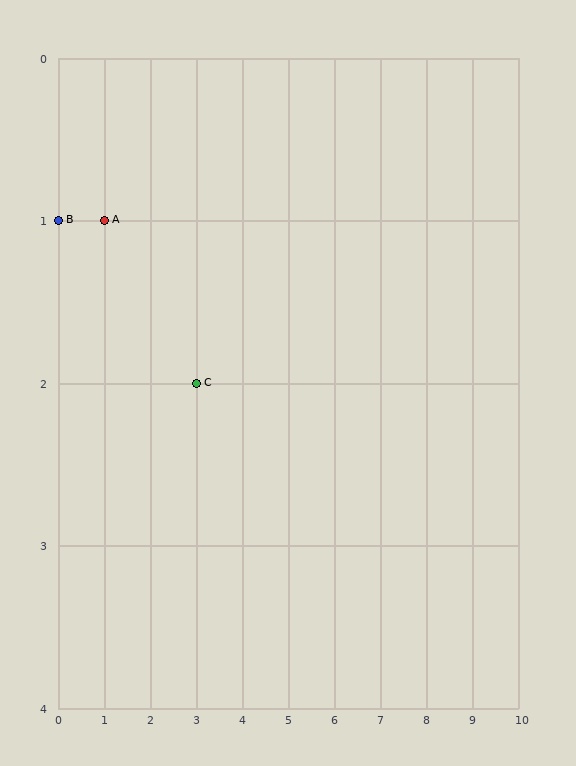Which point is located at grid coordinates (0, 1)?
Point B is at (0, 1).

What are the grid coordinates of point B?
Point B is at grid coordinates (0, 1).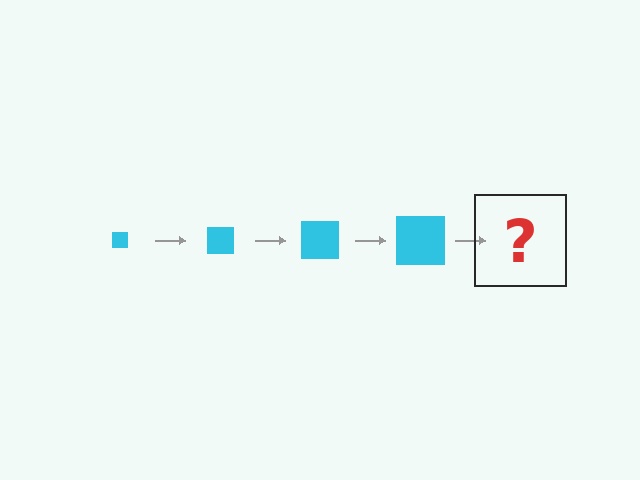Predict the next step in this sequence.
The next step is a cyan square, larger than the previous one.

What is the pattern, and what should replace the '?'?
The pattern is that the square gets progressively larger each step. The '?' should be a cyan square, larger than the previous one.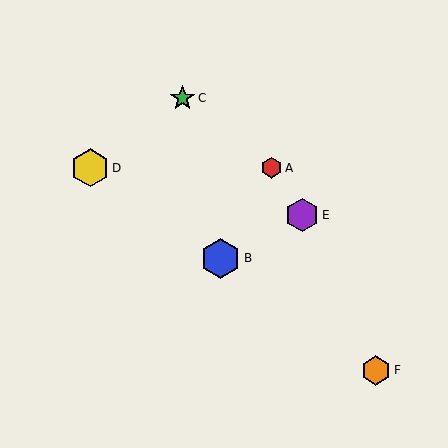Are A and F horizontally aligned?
No, A is at y≈168 and F is at y≈370.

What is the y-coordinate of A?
Object A is at y≈168.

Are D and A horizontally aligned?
Yes, both are at y≈168.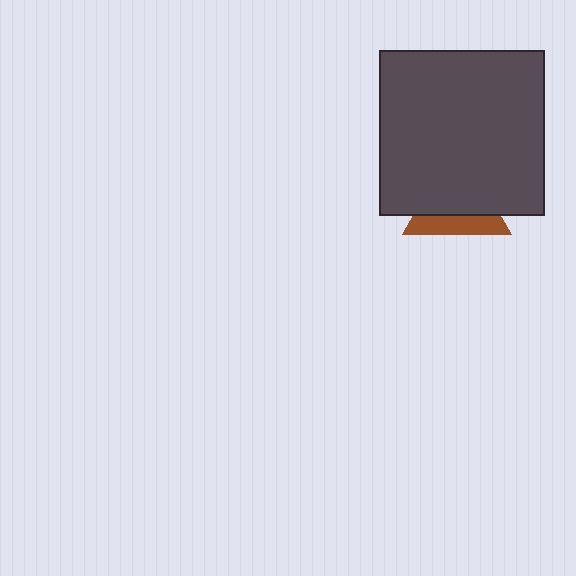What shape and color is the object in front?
The object in front is a dark gray square.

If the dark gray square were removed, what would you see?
You would see the complete brown triangle.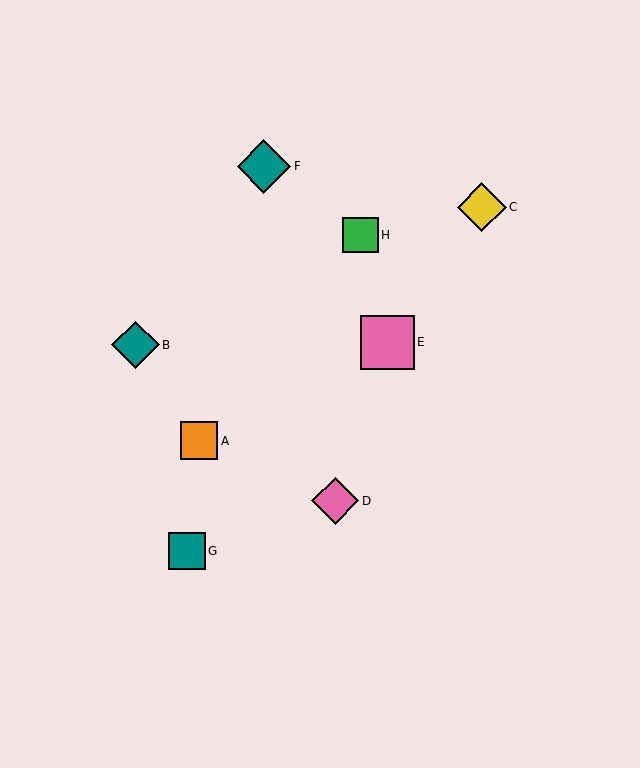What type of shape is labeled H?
Shape H is a green square.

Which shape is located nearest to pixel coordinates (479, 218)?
The yellow diamond (labeled C) at (482, 207) is nearest to that location.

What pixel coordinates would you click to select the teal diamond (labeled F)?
Click at (264, 166) to select the teal diamond F.